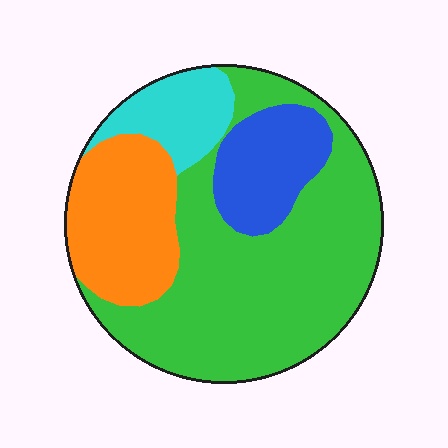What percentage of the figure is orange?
Orange takes up between a sixth and a third of the figure.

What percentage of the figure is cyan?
Cyan covers 11% of the figure.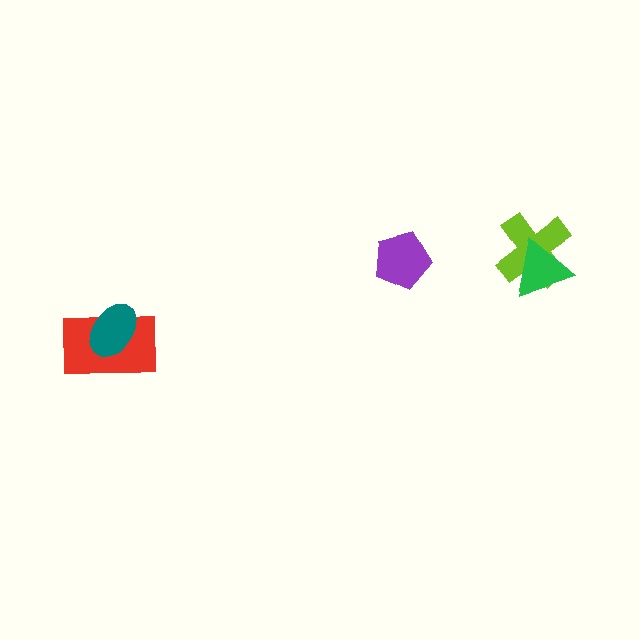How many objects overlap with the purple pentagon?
0 objects overlap with the purple pentagon.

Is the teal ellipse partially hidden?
No, no other shape covers it.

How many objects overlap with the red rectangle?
1 object overlaps with the red rectangle.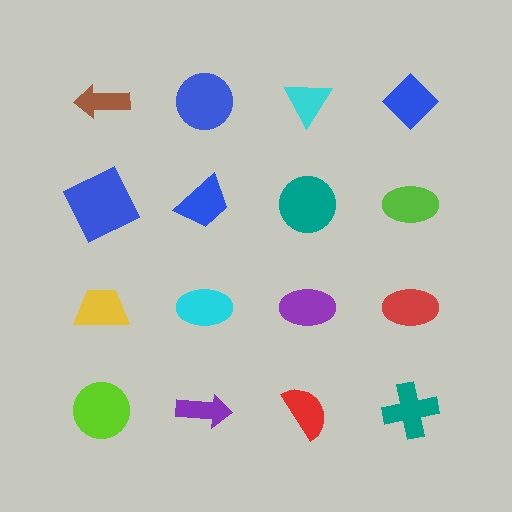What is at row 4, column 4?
A teal cross.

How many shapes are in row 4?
4 shapes.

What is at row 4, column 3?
A red semicircle.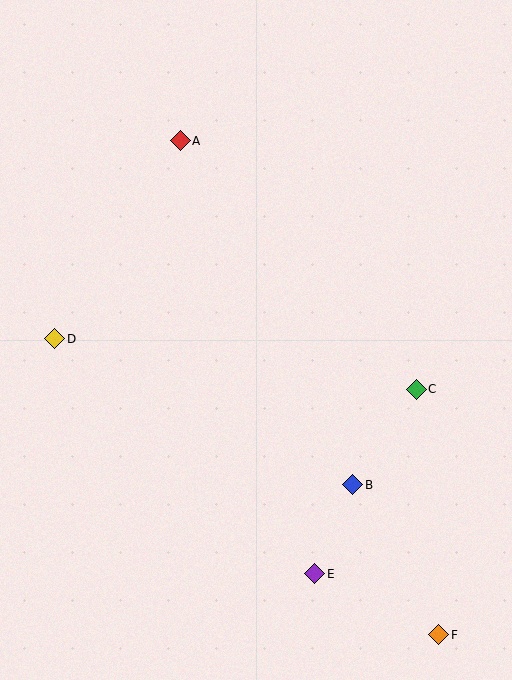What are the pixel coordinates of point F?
Point F is at (439, 635).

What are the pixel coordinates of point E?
Point E is at (315, 574).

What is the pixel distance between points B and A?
The distance between B and A is 385 pixels.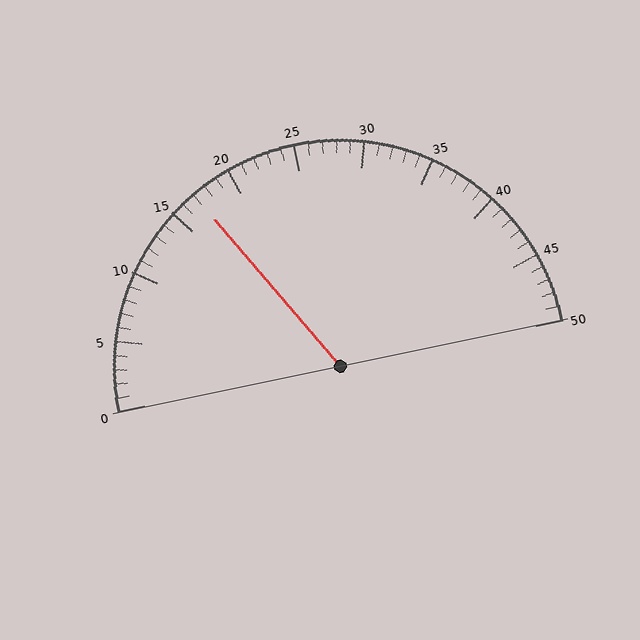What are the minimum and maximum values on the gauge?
The gauge ranges from 0 to 50.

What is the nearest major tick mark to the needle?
The nearest major tick mark is 15.